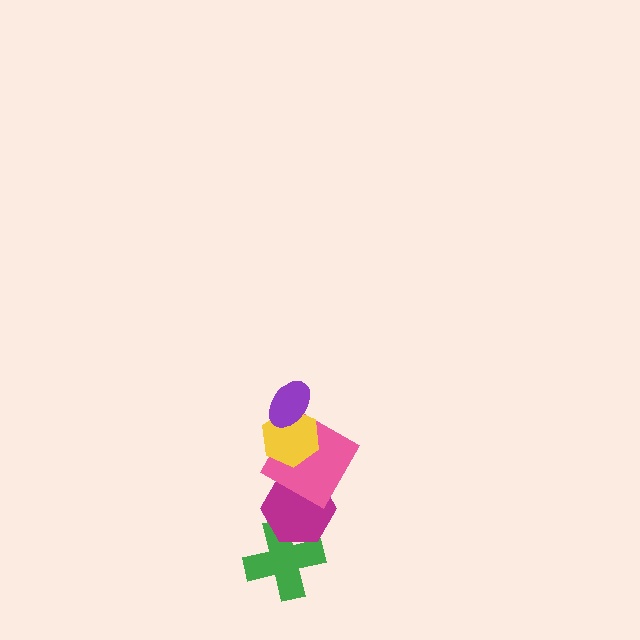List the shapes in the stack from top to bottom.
From top to bottom: the purple ellipse, the yellow hexagon, the pink square, the magenta hexagon, the green cross.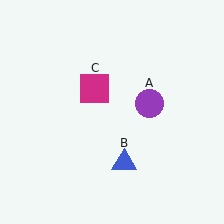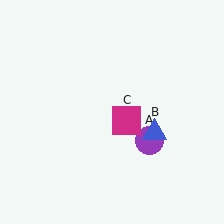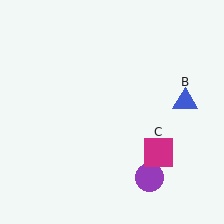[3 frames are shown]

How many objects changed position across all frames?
3 objects changed position: purple circle (object A), blue triangle (object B), magenta square (object C).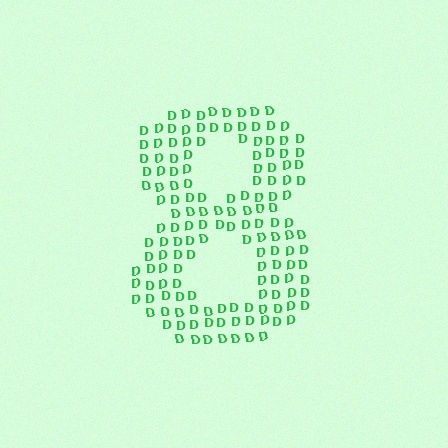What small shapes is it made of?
It is made of small letter D's.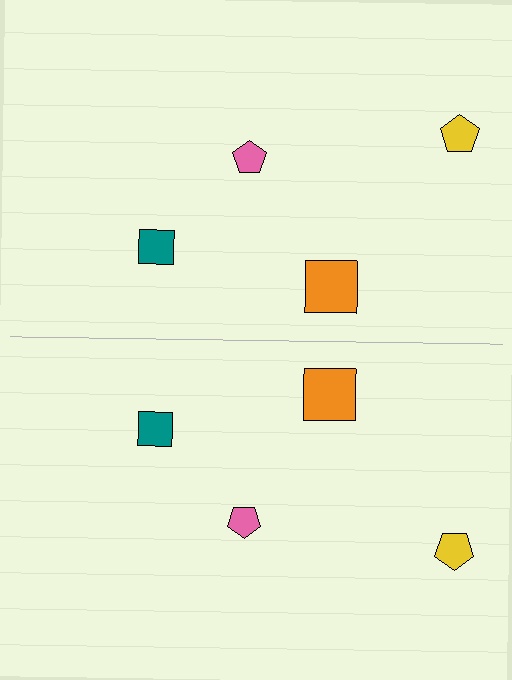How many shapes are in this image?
There are 8 shapes in this image.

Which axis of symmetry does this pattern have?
The pattern has a horizontal axis of symmetry running through the center of the image.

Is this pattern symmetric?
Yes, this pattern has bilateral (reflection) symmetry.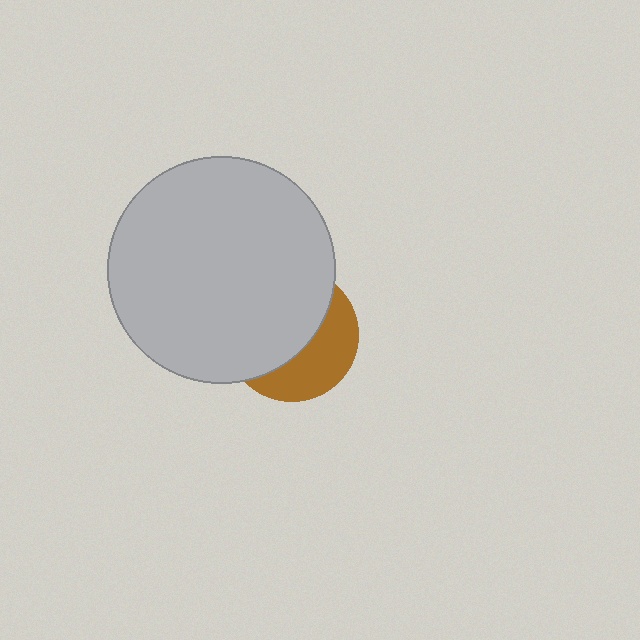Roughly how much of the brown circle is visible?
A small part of it is visible (roughly 39%).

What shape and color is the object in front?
The object in front is a light gray circle.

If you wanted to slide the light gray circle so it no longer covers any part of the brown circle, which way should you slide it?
Slide it toward the upper-left — that is the most direct way to separate the two shapes.